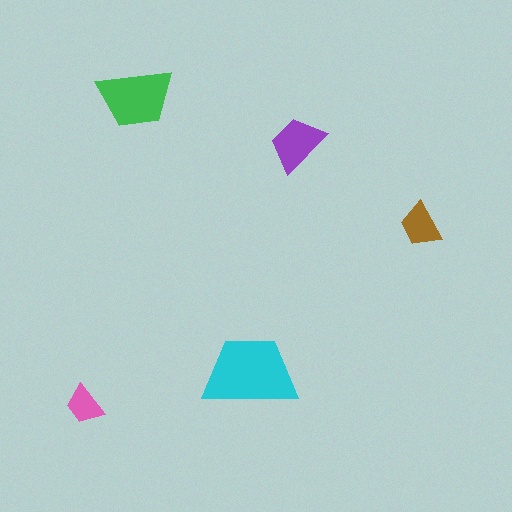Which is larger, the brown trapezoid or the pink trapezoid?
The brown one.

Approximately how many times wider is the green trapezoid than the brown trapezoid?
About 1.5 times wider.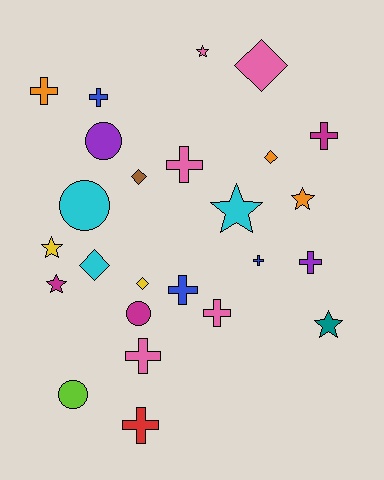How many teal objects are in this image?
There is 1 teal object.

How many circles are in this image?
There are 4 circles.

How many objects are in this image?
There are 25 objects.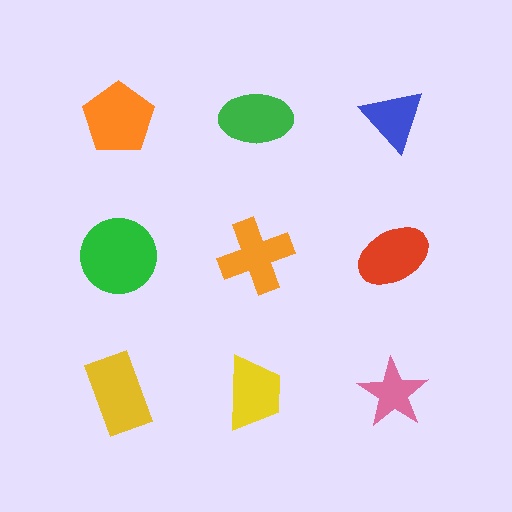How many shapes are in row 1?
3 shapes.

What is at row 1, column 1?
An orange pentagon.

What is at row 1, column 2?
A green ellipse.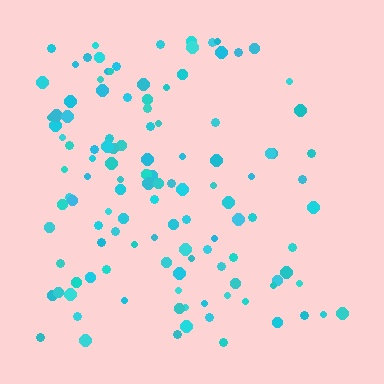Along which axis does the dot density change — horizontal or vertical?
Horizontal.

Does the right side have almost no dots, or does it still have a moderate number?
Still a moderate number, just noticeably fewer than the left.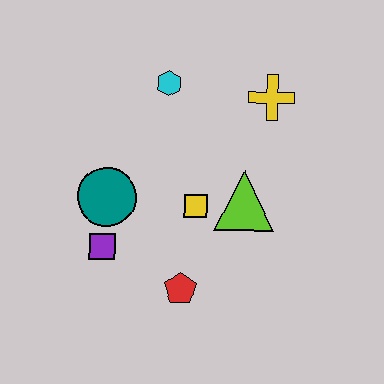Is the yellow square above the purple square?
Yes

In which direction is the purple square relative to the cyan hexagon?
The purple square is below the cyan hexagon.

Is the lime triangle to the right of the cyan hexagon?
Yes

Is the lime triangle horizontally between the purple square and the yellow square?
No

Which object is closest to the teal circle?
The purple square is closest to the teal circle.